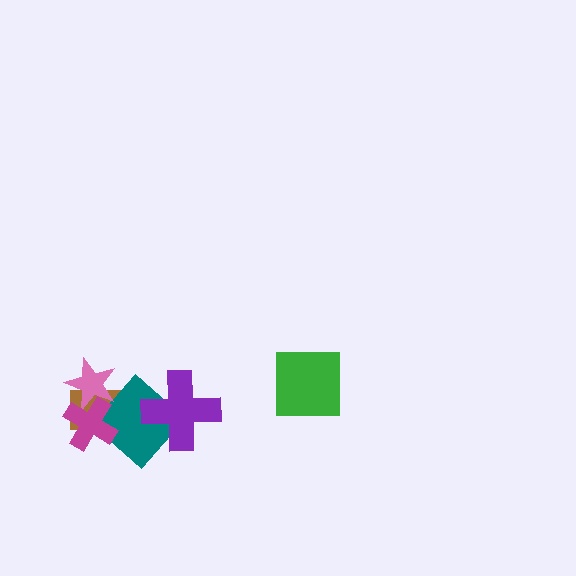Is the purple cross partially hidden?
No, no other shape covers it.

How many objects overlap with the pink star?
3 objects overlap with the pink star.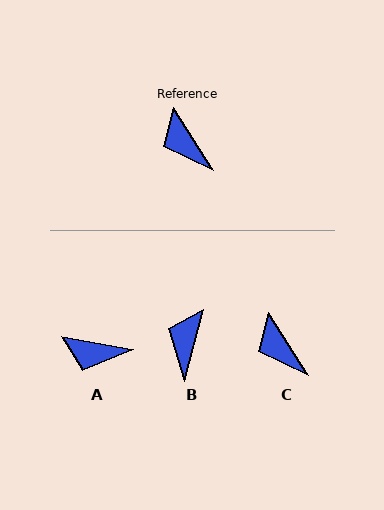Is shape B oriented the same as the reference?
No, it is off by about 47 degrees.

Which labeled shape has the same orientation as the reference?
C.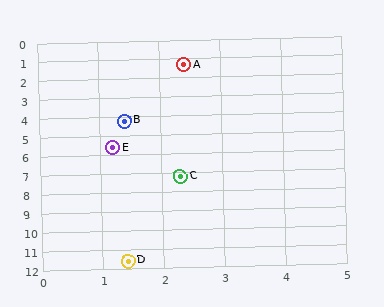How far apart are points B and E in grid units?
Points B and E are about 1.4 grid units apart.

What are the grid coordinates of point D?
Point D is at approximately (1.4, 11.6).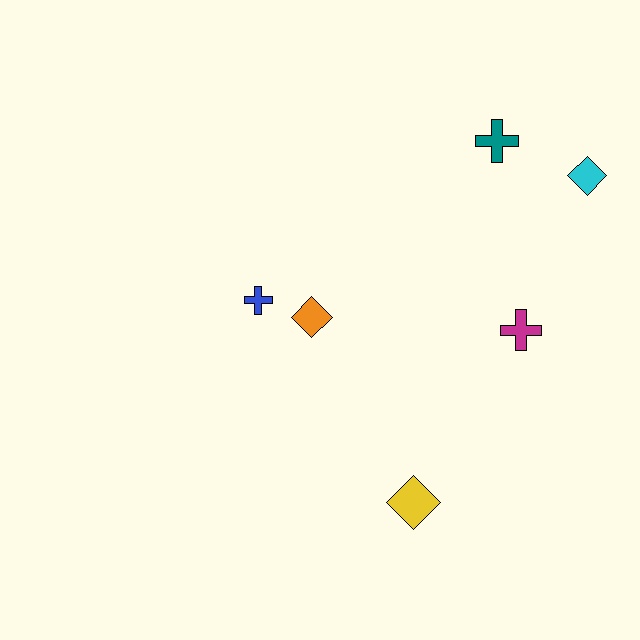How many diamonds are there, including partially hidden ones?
There are 3 diamonds.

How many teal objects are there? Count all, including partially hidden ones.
There is 1 teal object.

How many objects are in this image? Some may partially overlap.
There are 6 objects.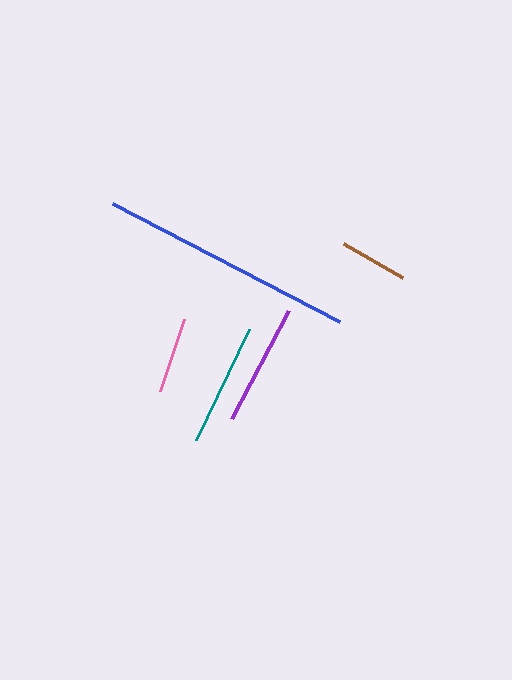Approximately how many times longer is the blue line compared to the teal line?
The blue line is approximately 2.1 times the length of the teal line.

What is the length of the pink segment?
The pink segment is approximately 75 pixels long.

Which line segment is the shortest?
The brown line is the shortest at approximately 68 pixels.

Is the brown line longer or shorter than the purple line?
The purple line is longer than the brown line.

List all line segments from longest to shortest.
From longest to shortest: blue, teal, purple, pink, brown.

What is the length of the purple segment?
The purple segment is approximately 122 pixels long.